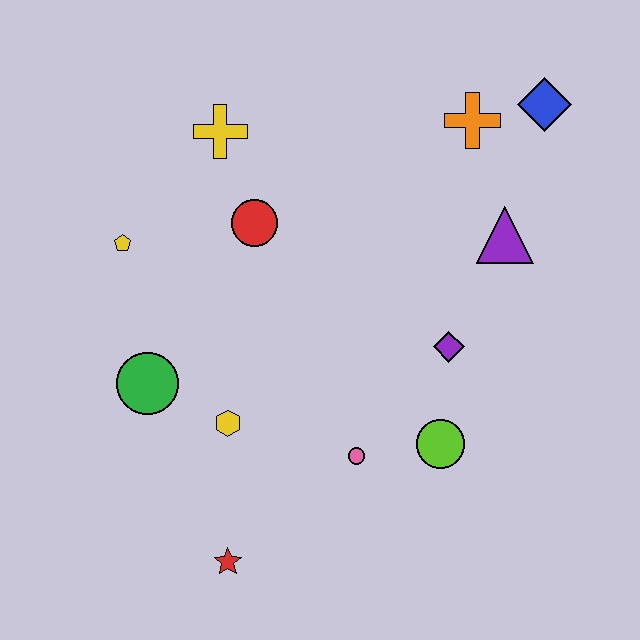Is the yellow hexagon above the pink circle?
Yes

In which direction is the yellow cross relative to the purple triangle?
The yellow cross is to the left of the purple triangle.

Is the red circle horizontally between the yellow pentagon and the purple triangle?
Yes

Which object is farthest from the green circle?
The blue diamond is farthest from the green circle.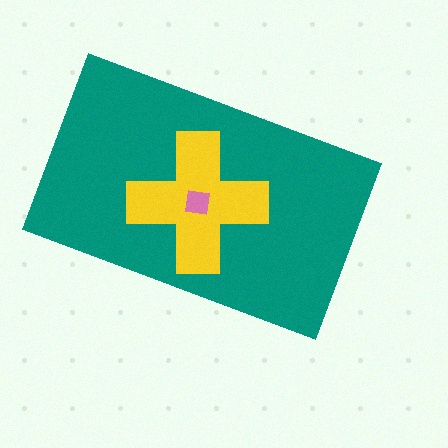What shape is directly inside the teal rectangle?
The yellow cross.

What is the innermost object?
The pink square.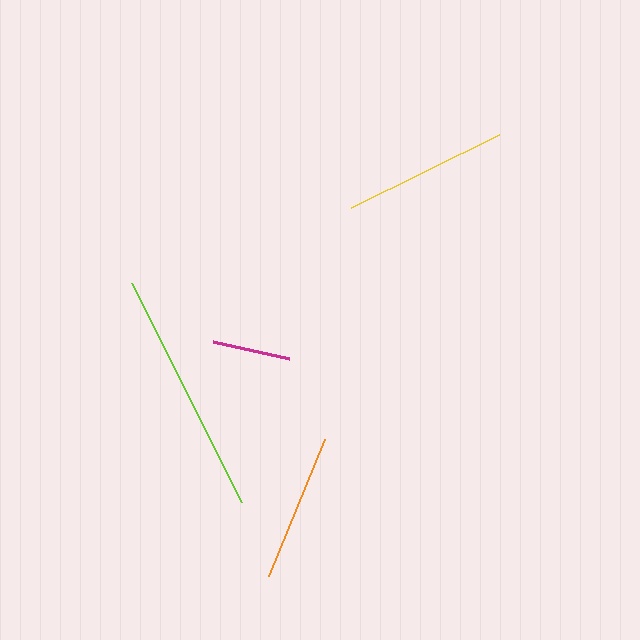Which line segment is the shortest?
The magenta line is the shortest at approximately 78 pixels.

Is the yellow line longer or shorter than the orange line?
The yellow line is longer than the orange line.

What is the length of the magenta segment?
The magenta segment is approximately 78 pixels long.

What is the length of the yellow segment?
The yellow segment is approximately 165 pixels long.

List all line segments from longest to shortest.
From longest to shortest: lime, yellow, orange, magenta.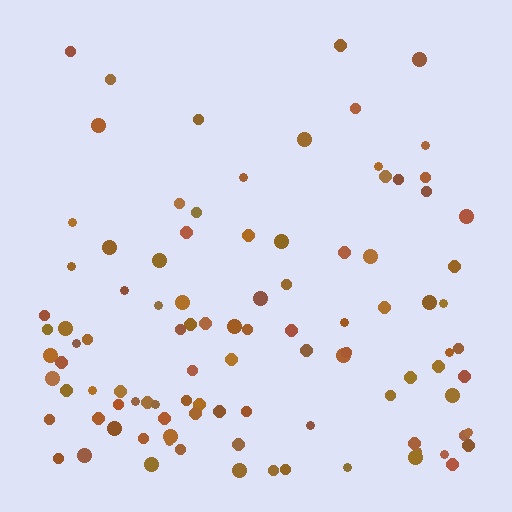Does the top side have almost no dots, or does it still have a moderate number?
Still a moderate number, just noticeably fewer than the bottom.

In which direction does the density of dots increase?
From top to bottom, with the bottom side densest.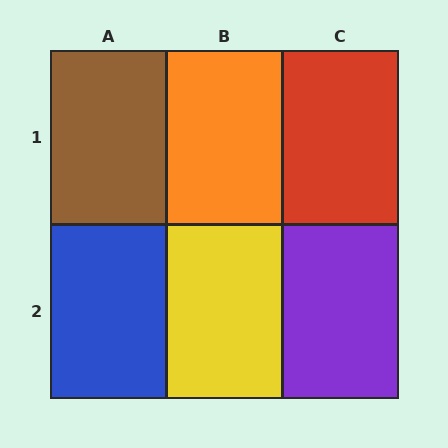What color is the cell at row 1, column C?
Red.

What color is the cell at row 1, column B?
Orange.